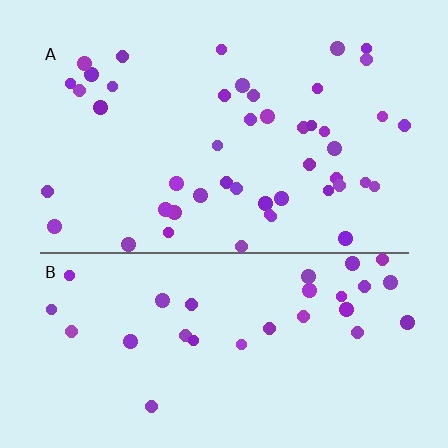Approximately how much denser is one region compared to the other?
Approximately 1.5× — region A over region B.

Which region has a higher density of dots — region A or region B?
A (the top).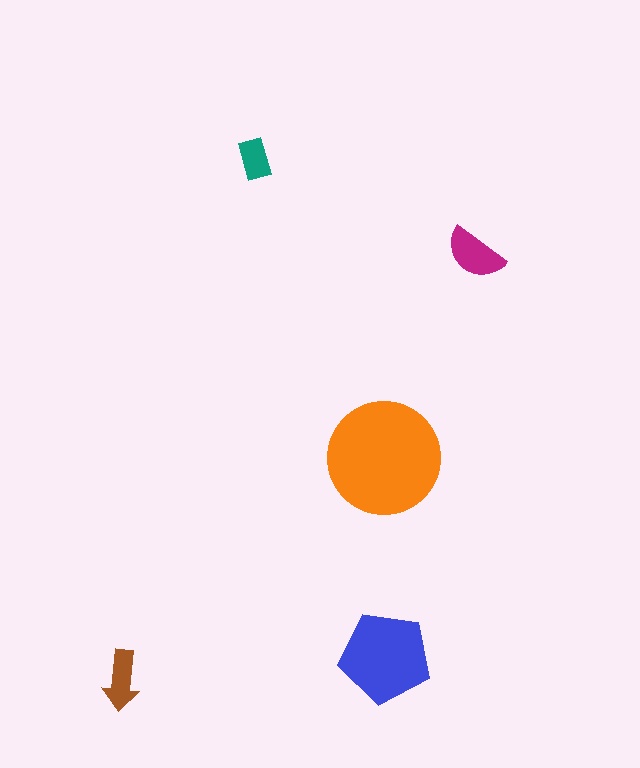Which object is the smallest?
The teal rectangle.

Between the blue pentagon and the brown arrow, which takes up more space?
The blue pentagon.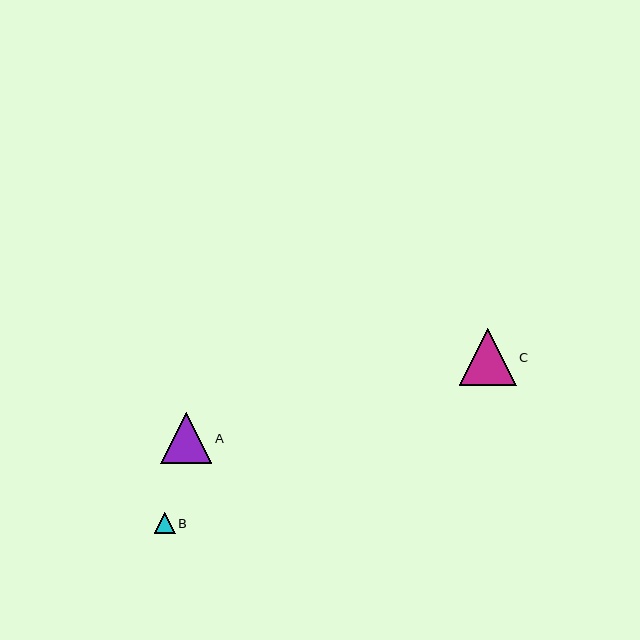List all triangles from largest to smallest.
From largest to smallest: C, A, B.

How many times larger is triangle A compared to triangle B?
Triangle A is approximately 2.4 times the size of triangle B.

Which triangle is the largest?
Triangle C is the largest with a size of approximately 57 pixels.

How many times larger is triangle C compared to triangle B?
Triangle C is approximately 2.7 times the size of triangle B.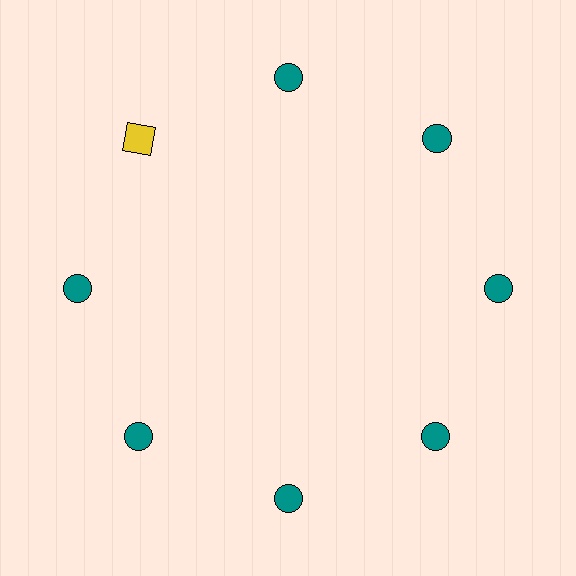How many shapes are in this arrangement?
There are 8 shapes arranged in a ring pattern.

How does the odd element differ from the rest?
It differs in both color (yellow instead of teal) and shape (square instead of circle).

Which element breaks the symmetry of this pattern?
The yellow square at roughly the 10 o'clock position breaks the symmetry. All other shapes are teal circles.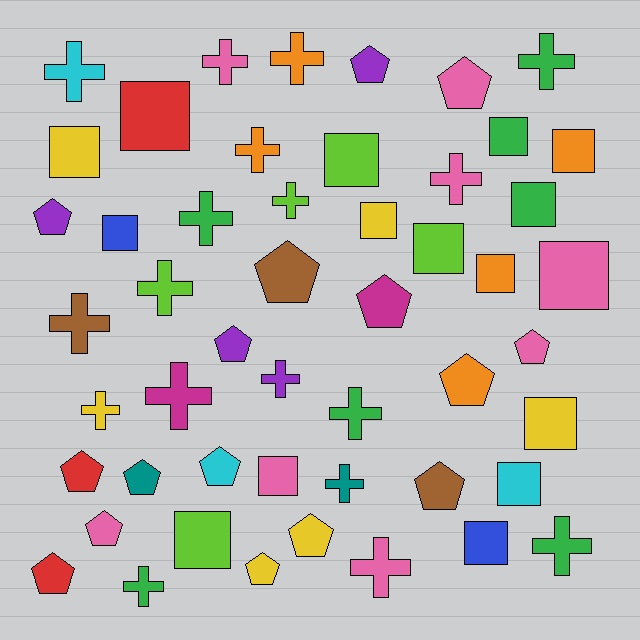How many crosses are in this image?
There are 18 crosses.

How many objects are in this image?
There are 50 objects.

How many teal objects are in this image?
There are 2 teal objects.